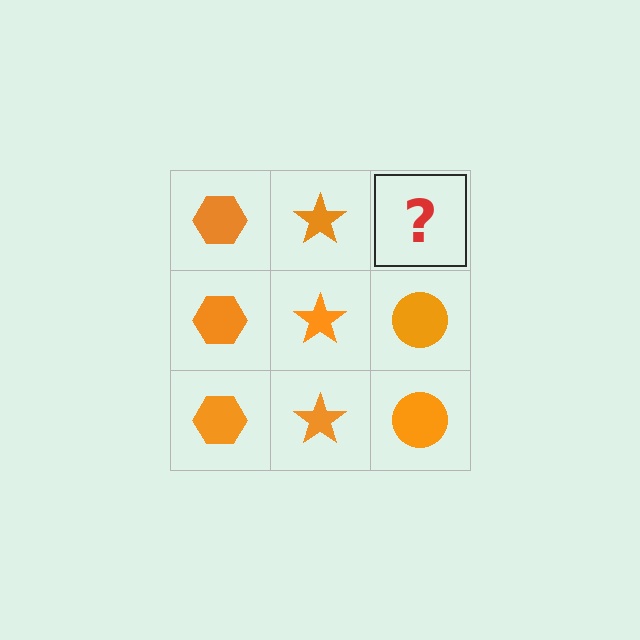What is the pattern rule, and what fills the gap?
The rule is that each column has a consistent shape. The gap should be filled with an orange circle.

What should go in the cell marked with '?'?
The missing cell should contain an orange circle.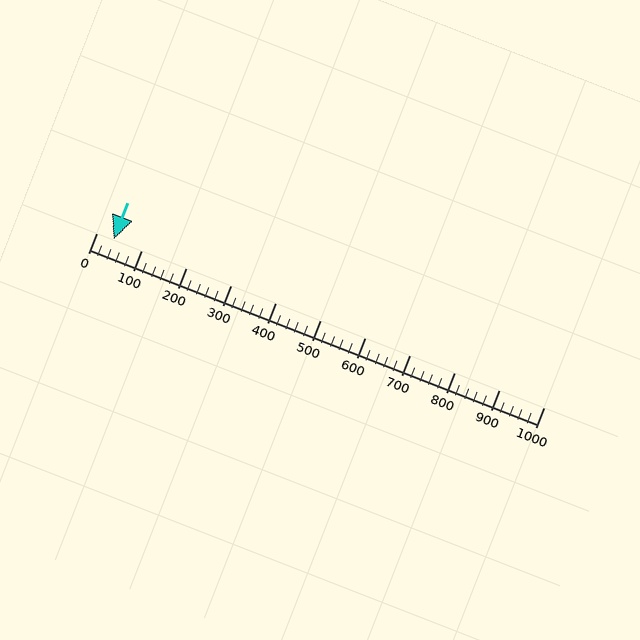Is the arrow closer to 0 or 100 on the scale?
The arrow is closer to 0.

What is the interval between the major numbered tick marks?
The major tick marks are spaced 100 units apart.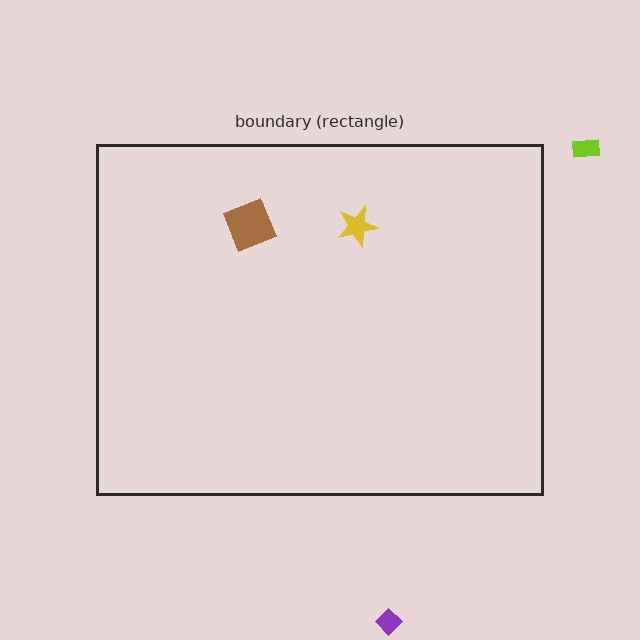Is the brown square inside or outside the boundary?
Inside.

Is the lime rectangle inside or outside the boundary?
Outside.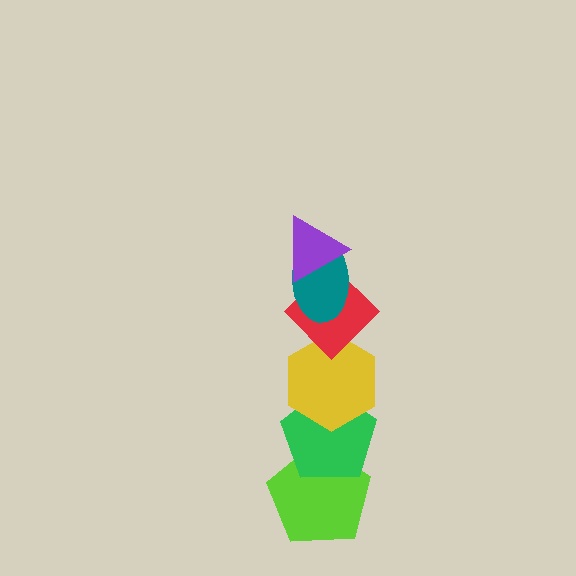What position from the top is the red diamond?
The red diamond is 3rd from the top.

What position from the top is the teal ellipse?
The teal ellipse is 2nd from the top.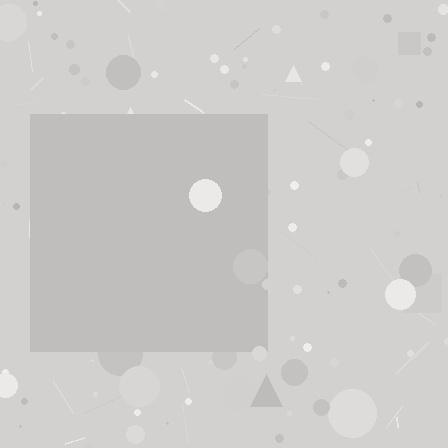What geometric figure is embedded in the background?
A square is embedded in the background.